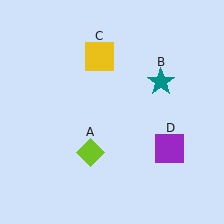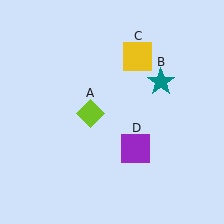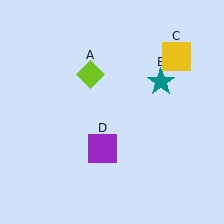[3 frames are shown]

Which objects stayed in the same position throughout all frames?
Teal star (object B) remained stationary.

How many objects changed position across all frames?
3 objects changed position: lime diamond (object A), yellow square (object C), purple square (object D).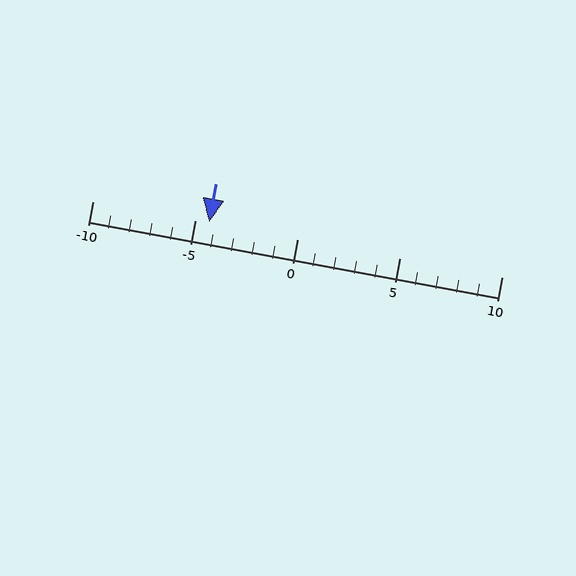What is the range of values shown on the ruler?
The ruler shows values from -10 to 10.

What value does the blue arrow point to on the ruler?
The blue arrow points to approximately -4.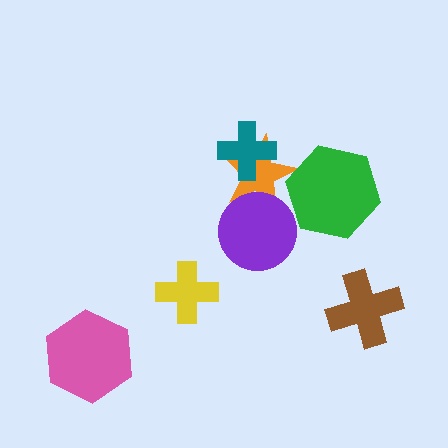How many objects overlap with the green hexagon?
1 object overlaps with the green hexagon.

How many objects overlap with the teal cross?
1 object overlaps with the teal cross.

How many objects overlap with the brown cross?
0 objects overlap with the brown cross.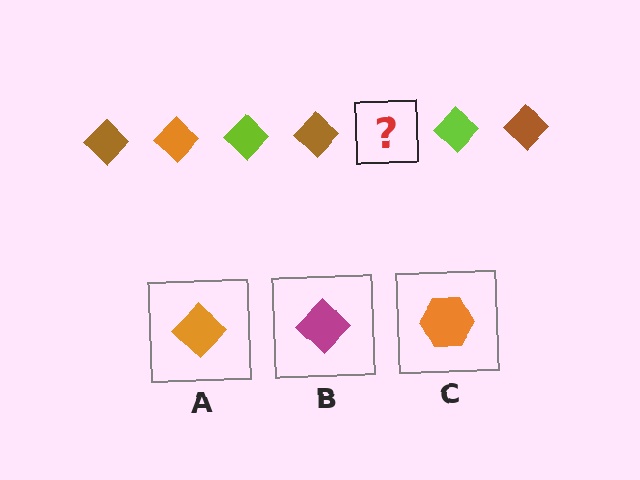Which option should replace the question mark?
Option A.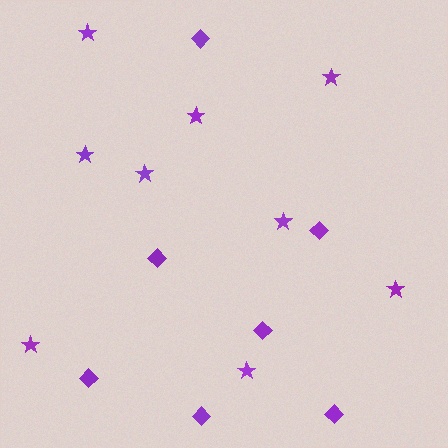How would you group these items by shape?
There are 2 groups: one group of diamonds (7) and one group of stars (9).